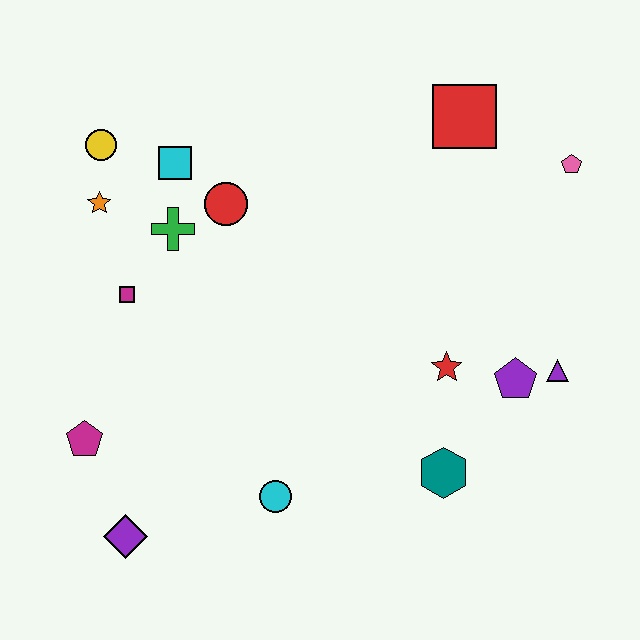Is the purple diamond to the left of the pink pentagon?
Yes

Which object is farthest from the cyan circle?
The pink pentagon is farthest from the cyan circle.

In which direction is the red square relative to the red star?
The red square is above the red star.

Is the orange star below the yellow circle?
Yes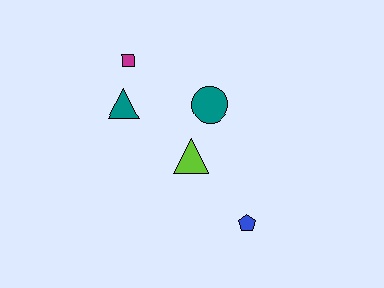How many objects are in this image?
There are 5 objects.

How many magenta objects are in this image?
There is 1 magenta object.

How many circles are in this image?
There is 1 circle.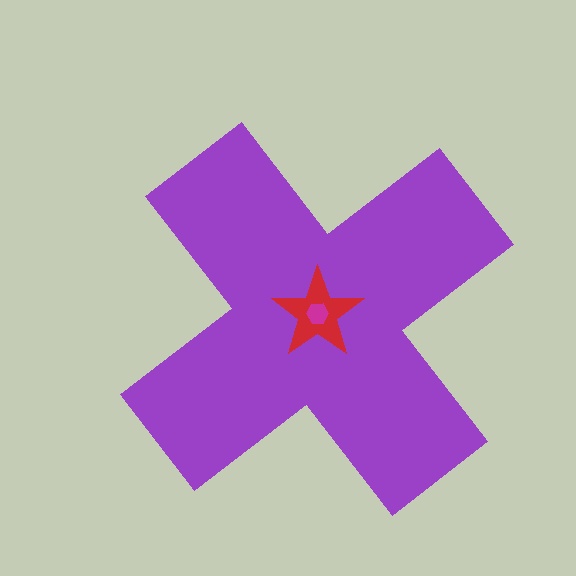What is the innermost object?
The magenta hexagon.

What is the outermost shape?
The purple cross.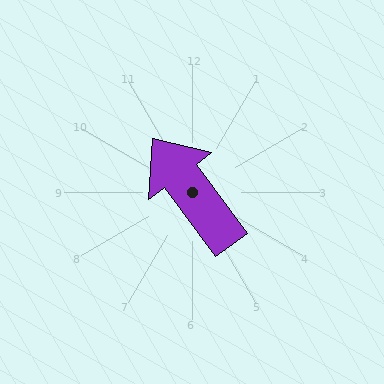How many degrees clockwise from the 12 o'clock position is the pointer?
Approximately 323 degrees.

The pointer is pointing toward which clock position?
Roughly 11 o'clock.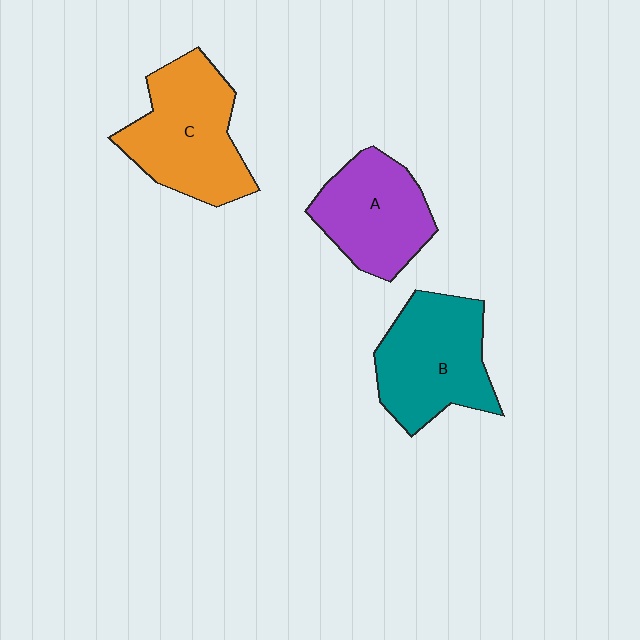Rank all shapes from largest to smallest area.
From largest to smallest: C (orange), B (teal), A (purple).